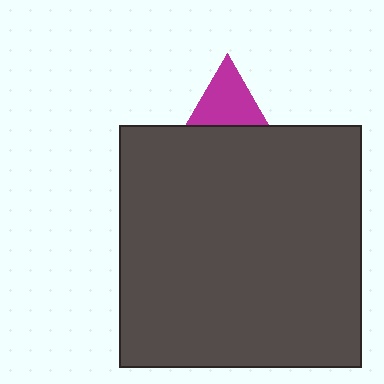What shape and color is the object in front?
The object in front is a dark gray square.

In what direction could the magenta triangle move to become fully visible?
The magenta triangle could move up. That would shift it out from behind the dark gray square entirely.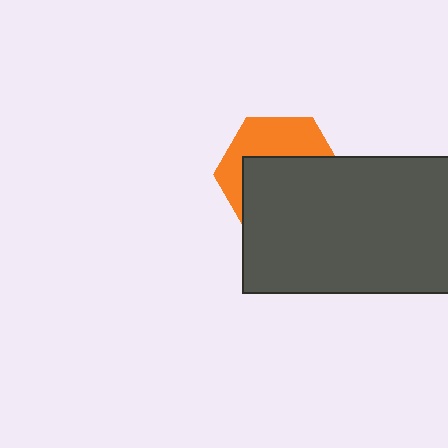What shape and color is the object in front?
The object in front is a dark gray rectangle.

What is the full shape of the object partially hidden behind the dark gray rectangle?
The partially hidden object is an orange hexagon.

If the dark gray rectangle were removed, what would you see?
You would see the complete orange hexagon.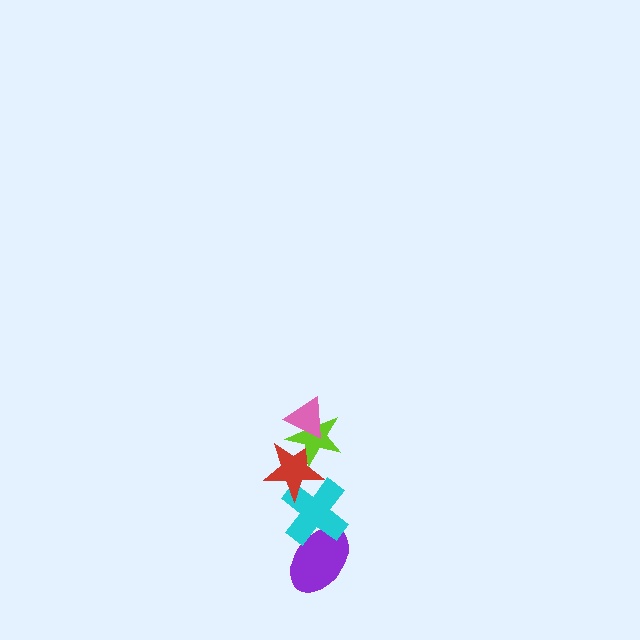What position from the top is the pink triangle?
The pink triangle is 1st from the top.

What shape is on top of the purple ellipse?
The cyan cross is on top of the purple ellipse.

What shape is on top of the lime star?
The pink triangle is on top of the lime star.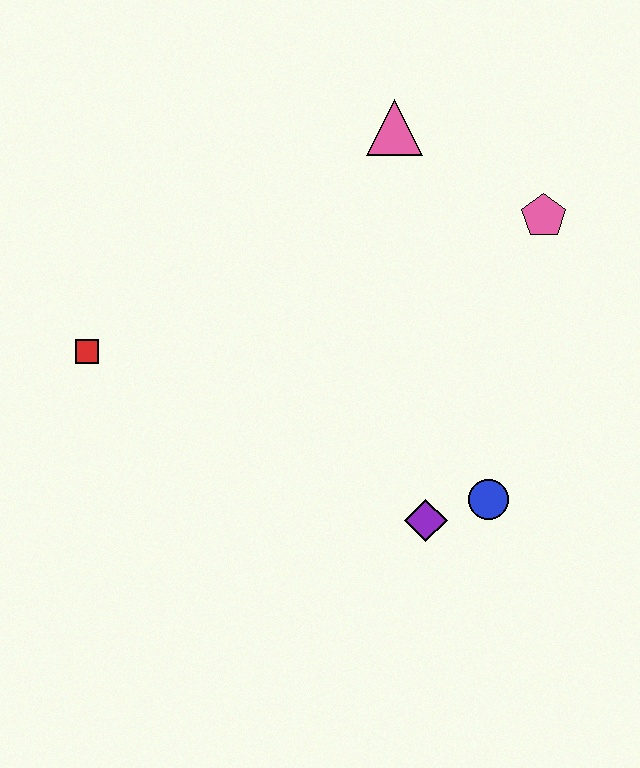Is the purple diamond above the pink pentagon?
No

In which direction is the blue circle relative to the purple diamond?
The blue circle is to the right of the purple diamond.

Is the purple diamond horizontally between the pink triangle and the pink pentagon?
Yes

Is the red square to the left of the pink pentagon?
Yes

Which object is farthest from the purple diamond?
The pink triangle is farthest from the purple diamond.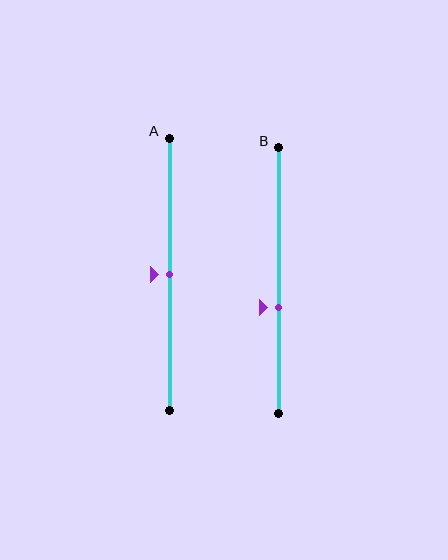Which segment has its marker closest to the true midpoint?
Segment A has its marker closest to the true midpoint.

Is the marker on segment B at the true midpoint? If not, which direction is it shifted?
No, the marker on segment B is shifted downward by about 10% of the segment length.